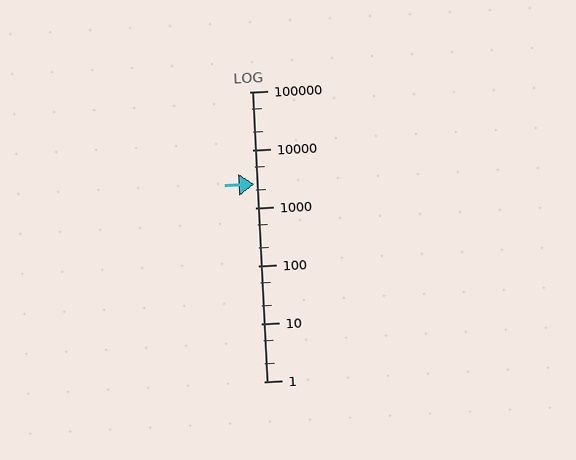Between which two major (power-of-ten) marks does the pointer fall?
The pointer is between 1000 and 10000.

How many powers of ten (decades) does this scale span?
The scale spans 5 decades, from 1 to 100000.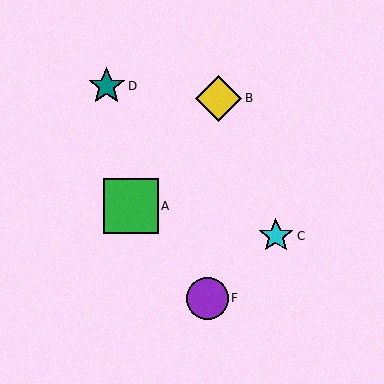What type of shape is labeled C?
Shape C is a cyan star.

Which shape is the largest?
The green square (labeled A) is the largest.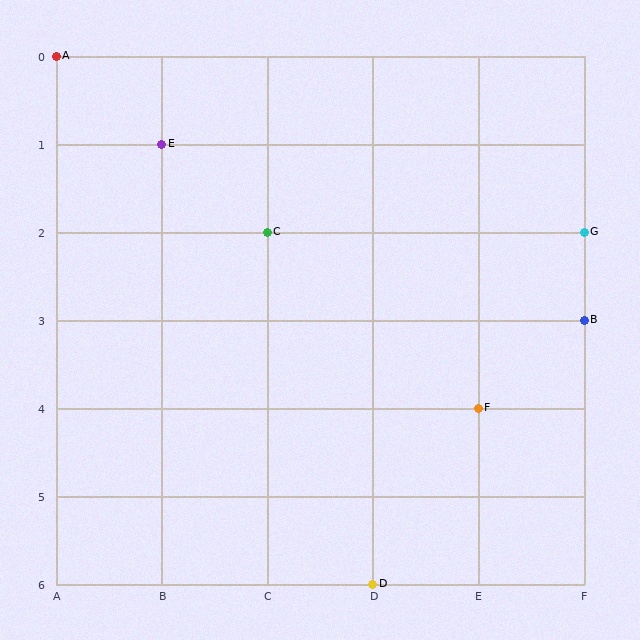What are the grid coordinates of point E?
Point E is at grid coordinates (B, 1).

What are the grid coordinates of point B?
Point B is at grid coordinates (F, 3).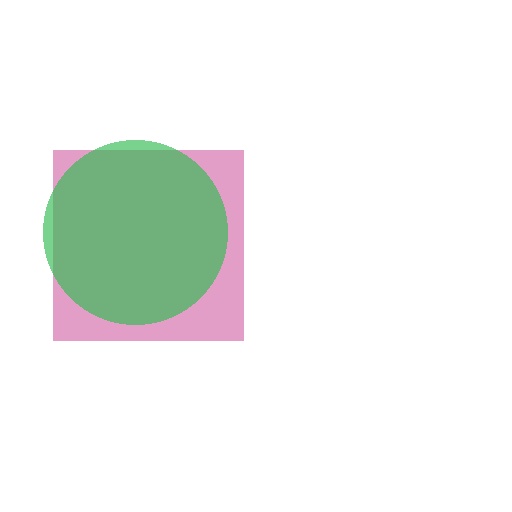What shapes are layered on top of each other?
The layered shapes are: a magenta square, a green circle.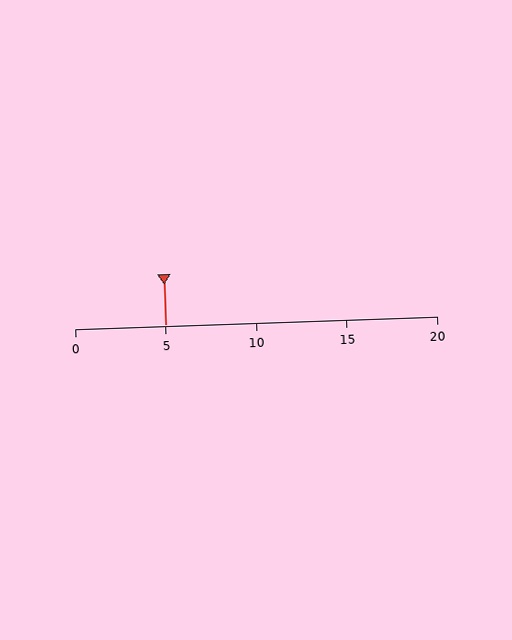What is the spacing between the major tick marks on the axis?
The major ticks are spaced 5 apart.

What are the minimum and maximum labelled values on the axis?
The axis runs from 0 to 20.